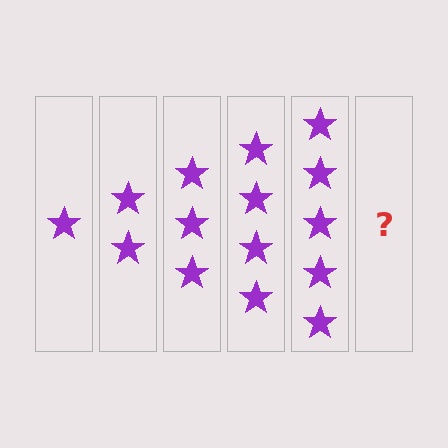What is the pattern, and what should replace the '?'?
The pattern is that each step adds one more star. The '?' should be 6 stars.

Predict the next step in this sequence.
The next step is 6 stars.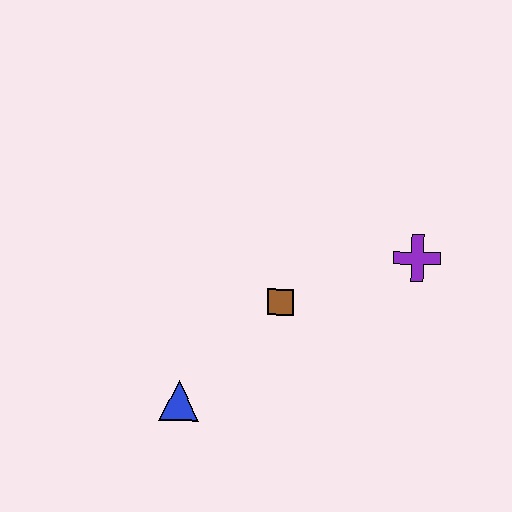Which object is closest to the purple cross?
The brown square is closest to the purple cross.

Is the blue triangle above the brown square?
No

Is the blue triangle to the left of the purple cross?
Yes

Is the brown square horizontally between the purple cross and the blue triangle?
Yes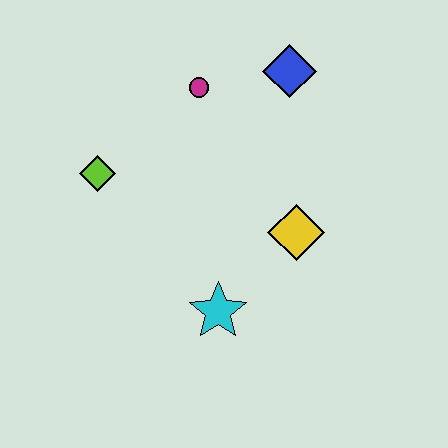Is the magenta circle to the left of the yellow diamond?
Yes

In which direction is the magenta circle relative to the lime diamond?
The magenta circle is to the right of the lime diamond.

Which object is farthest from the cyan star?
The blue diamond is farthest from the cyan star.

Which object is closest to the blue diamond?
The magenta circle is closest to the blue diamond.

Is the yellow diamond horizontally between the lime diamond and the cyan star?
No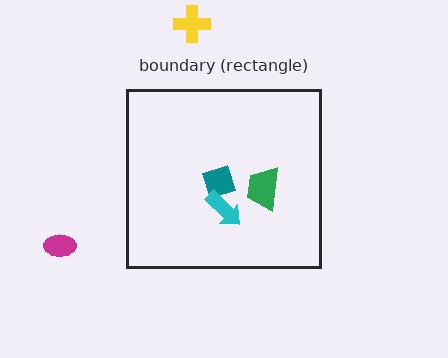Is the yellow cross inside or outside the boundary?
Outside.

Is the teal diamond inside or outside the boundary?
Inside.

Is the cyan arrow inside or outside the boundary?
Inside.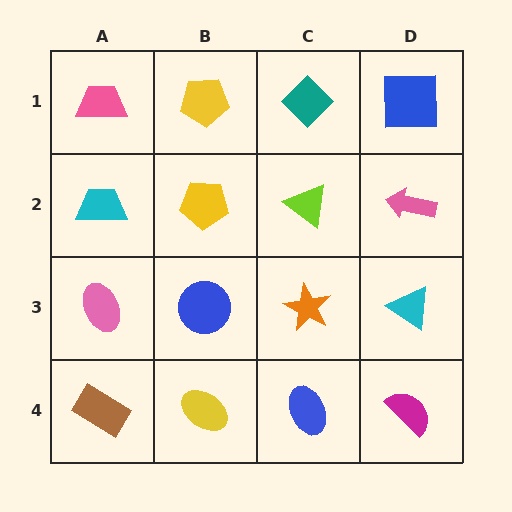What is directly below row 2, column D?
A cyan triangle.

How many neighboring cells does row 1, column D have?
2.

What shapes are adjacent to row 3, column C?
A lime triangle (row 2, column C), a blue ellipse (row 4, column C), a blue circle (row 3, column B), a cyan triangle (row 3, column D).